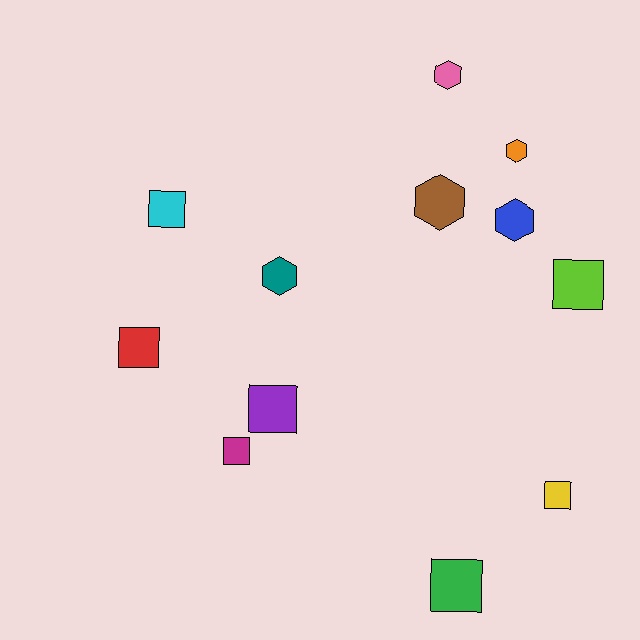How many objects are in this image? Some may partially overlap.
There are 12 objects.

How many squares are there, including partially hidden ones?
There are 7 squares.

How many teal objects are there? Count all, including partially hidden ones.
There is 1 teal object.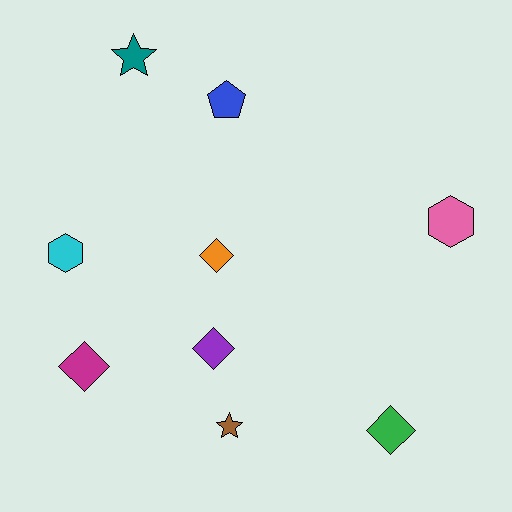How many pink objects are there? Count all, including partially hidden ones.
There is 1 pink object.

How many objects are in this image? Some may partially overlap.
There are 9 objects.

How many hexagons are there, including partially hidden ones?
There are 2 hexagons.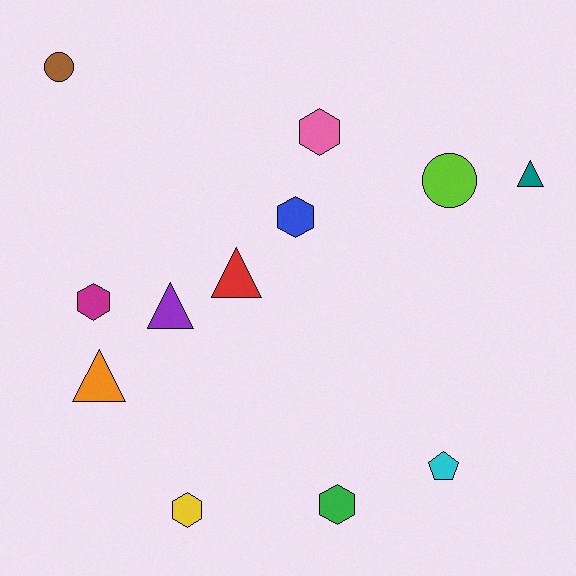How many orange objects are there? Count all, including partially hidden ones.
There is 1 orange object.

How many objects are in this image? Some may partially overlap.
There are 12 objects.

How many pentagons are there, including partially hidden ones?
There is 1 pentagon.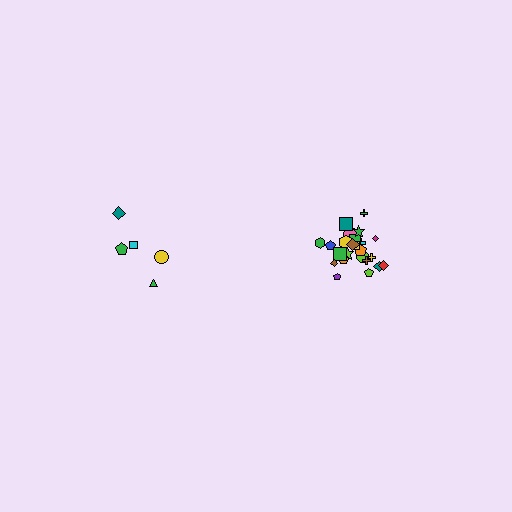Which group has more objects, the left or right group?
The right group.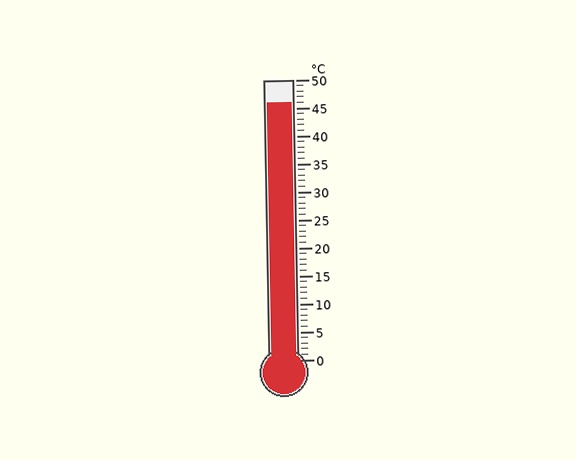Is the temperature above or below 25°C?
The temperature is above 25°C.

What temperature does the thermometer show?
The thermometer shows approximately 46°C.